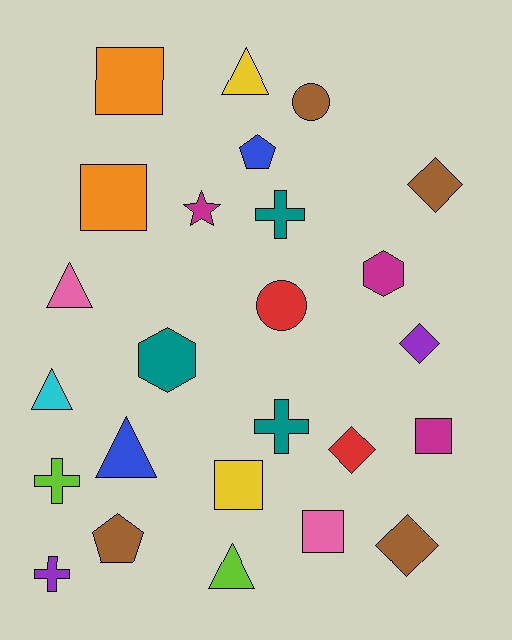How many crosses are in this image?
There are 4 crosses.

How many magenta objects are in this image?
There are 3 magenta objects.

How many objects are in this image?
There are 25 objects.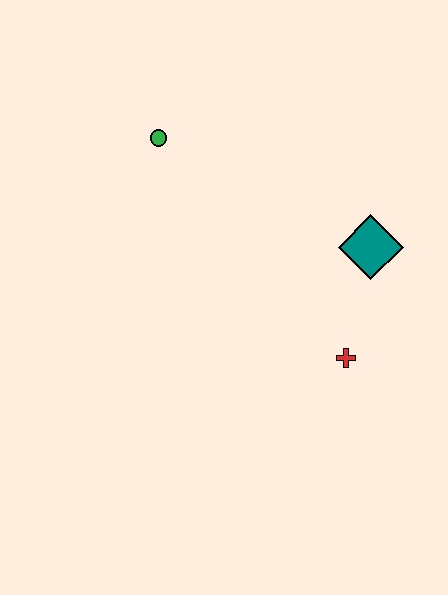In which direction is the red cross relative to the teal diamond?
The red cross is below the teal diamond.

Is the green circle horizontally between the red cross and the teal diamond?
No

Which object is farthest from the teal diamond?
The green circle is farthest from the teal diamond.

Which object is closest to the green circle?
The teal diamond is closest to the green circle.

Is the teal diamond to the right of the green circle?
Yes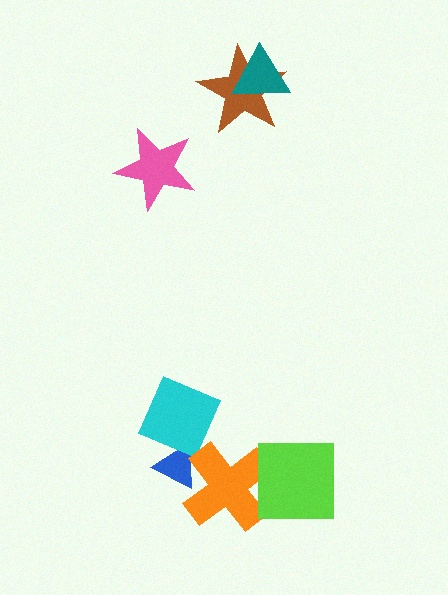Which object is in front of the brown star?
The teal triangle is in front of the brown star.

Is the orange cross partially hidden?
Yes, it is partially covered by another shape.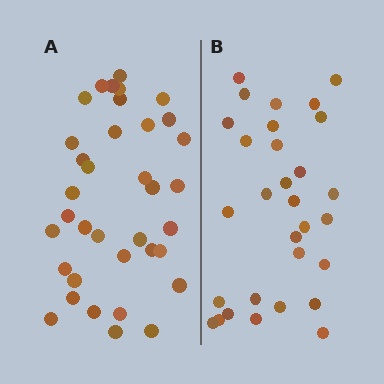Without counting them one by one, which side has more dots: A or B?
Region A (the left region) has more dots.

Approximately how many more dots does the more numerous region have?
Region A has about 6 more dots than region B.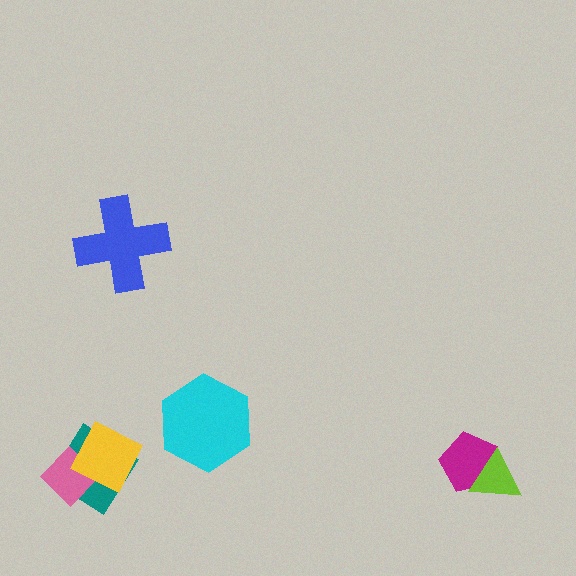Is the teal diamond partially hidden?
Yes, it is partially covered by another shape.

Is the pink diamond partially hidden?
Yes, it is partially covered by another shape.